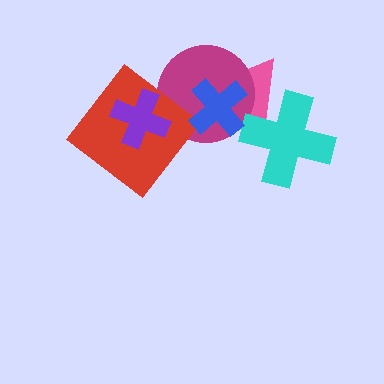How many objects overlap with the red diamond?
2 objects overlap with the red diamond.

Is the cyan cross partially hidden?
No, no other shape covers it.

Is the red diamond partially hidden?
Yes, it is partially covered by another shape.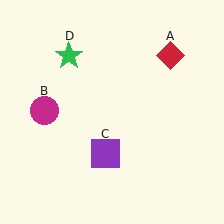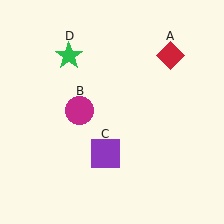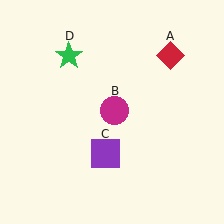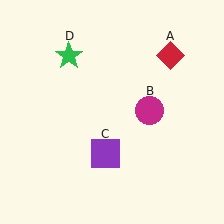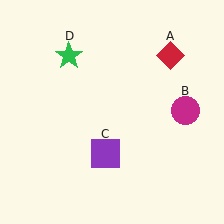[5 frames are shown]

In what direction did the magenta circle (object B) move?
The magenta circle (object B) moved right.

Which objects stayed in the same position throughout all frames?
Red diamond (object A) and purple square (object C) and green star (object D) remained stationary.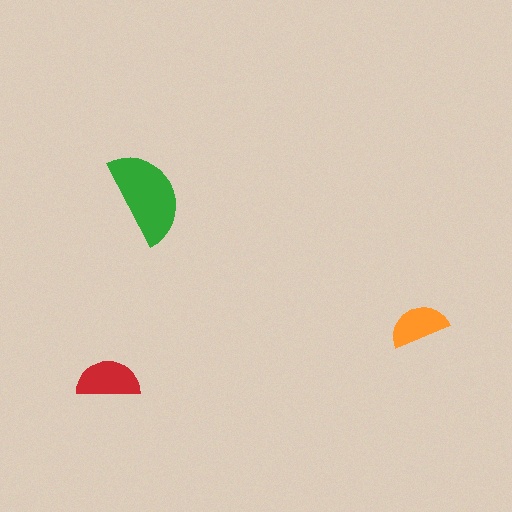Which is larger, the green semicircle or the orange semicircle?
The green one.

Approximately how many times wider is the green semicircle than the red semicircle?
About 1.5 times wider.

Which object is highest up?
The green semicircle is topmost.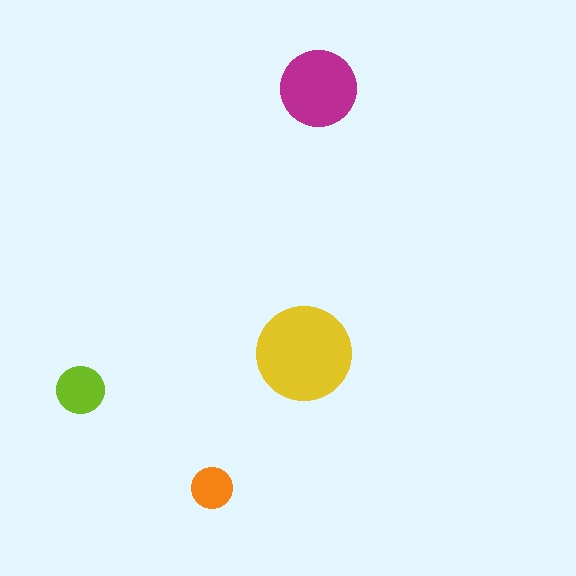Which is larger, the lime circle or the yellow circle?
The yellow one.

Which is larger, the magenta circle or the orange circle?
The magenta one.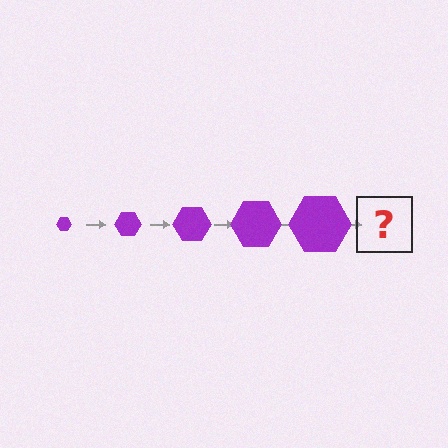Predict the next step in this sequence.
The next step is a purple hexagon, larger than the previous one.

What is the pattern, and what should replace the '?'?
The pattern is that the hexagon gets progressively larger each step. The '?' should be a purple hexagon, larger than the previous one.